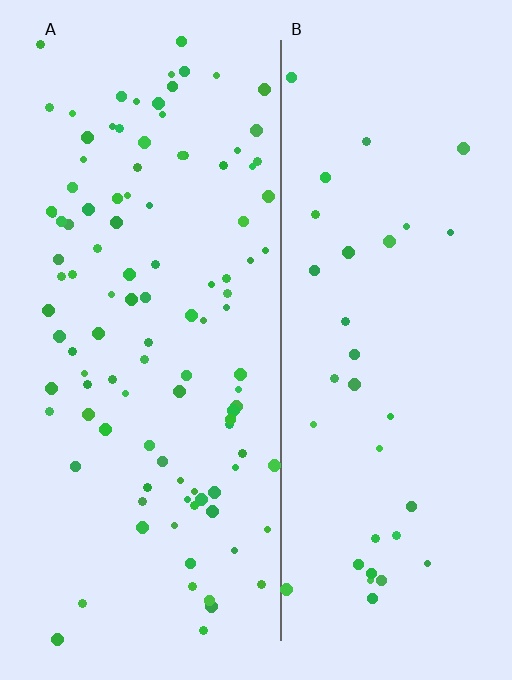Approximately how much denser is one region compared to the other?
Approximately 3.0× — region A over region B.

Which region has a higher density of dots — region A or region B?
A (the left).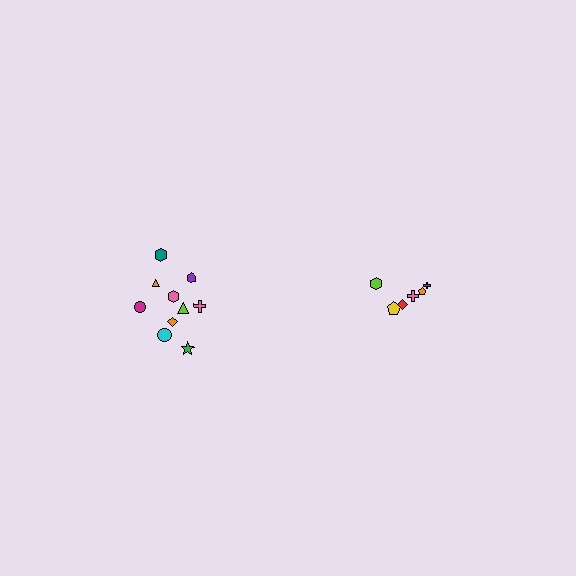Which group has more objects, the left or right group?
The left group.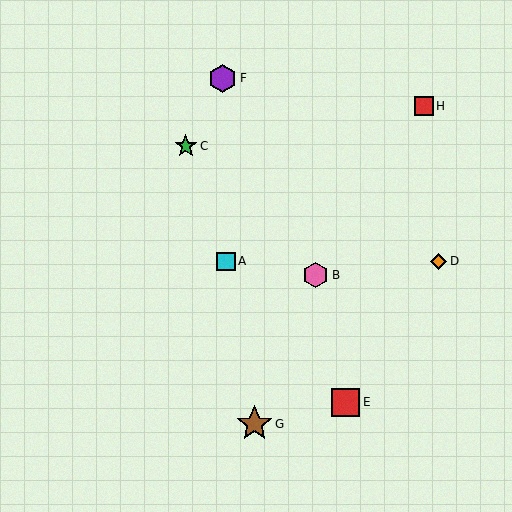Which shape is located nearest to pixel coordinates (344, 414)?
The red square (labeled E) at (345, 402) is nearest to that location.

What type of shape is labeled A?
Shape A is a cyan square.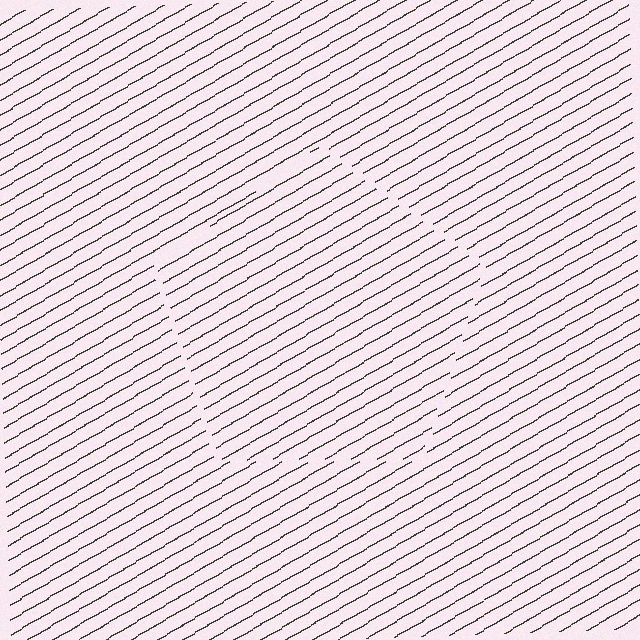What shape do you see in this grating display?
An illusory pentagon. The interior of the shape contains the same grating, shifted by half a period — the contour is defined by the phase discontinuity where line-ends from the inner and outer gratings abut.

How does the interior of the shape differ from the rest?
The interior of the shape contains the same grating, shifted by half a period — the contour is defined by the phase discontinuity where line-ends from the inner and outer gratings abut.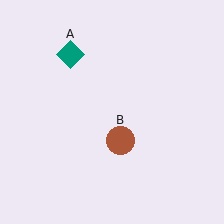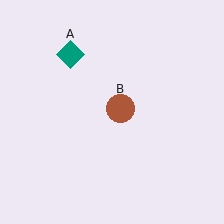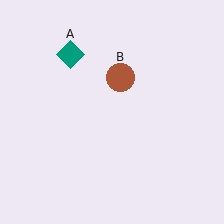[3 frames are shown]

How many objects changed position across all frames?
1 object changed position: brown circle (object B).